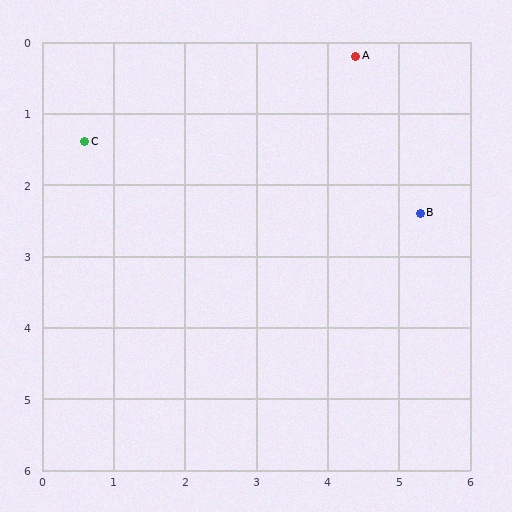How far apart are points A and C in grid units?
Points A and C are about 4.0 grid units apart.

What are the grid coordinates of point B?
Point B is at approximately (5.3, 2.4).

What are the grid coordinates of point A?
Point A is at approximately (4.4, 0.2).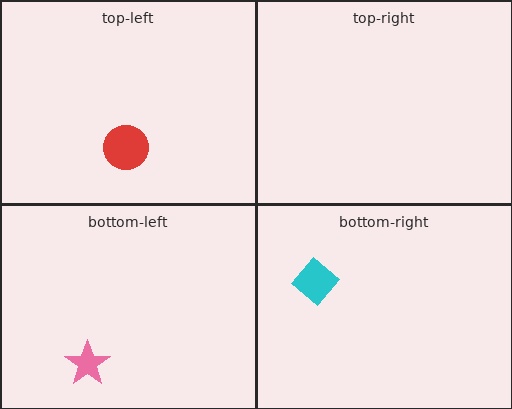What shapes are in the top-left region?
The red circle.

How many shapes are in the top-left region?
1.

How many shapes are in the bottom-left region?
1.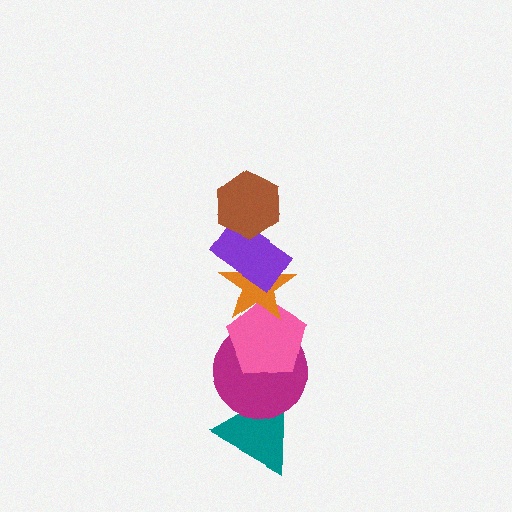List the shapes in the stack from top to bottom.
From top to bottom: the brown hexagon, the purple rectangle, the orange star, the pink pentagon, the magenta circle, the teal triangle.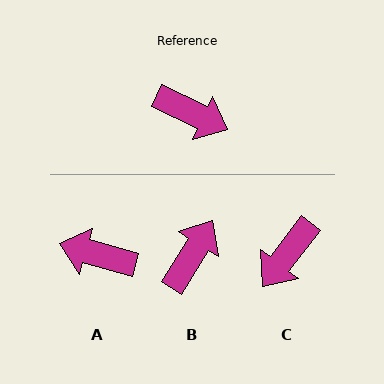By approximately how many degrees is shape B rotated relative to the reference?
Approximately 83 degrees counter-clockwise.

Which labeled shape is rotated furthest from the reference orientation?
A, about 171 degrees away.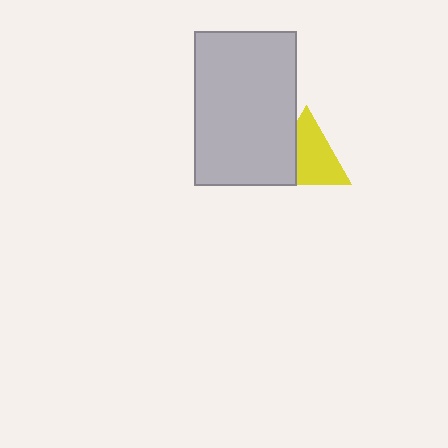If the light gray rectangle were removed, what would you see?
You would see the complete yellow triangle.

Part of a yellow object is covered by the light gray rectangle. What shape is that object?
It is a triangle.